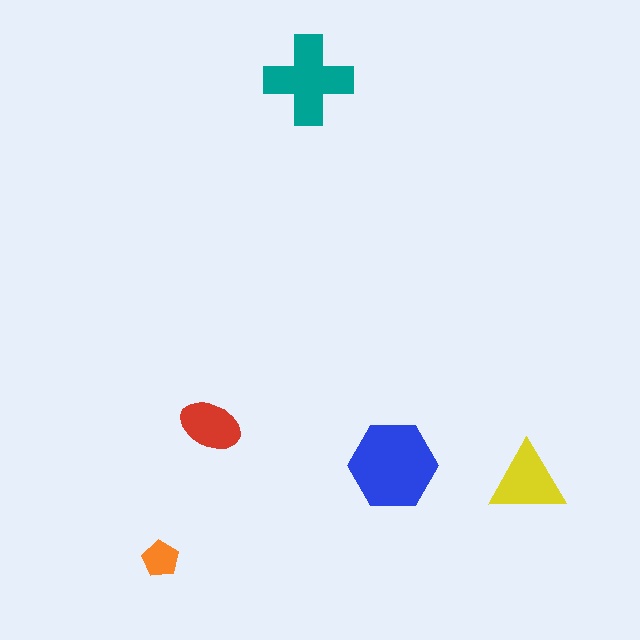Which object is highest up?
The teal cross is topmost.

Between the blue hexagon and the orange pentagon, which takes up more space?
The blue hexagon.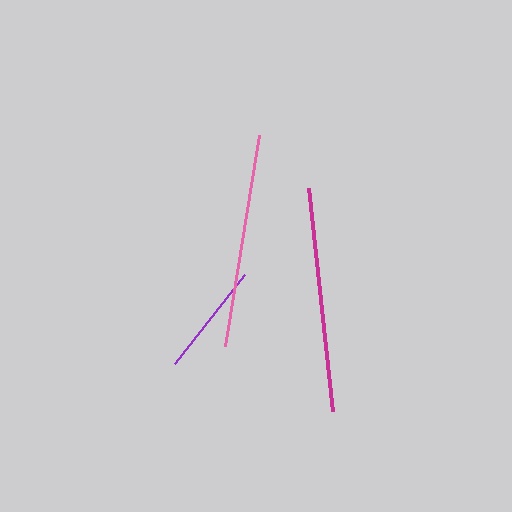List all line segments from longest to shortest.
From longest to shortest: magenta, pink, purple.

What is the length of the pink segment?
The pink segment is approximately 214 pixels long.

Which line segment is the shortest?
The purple line is the shortest at approximately 114 pixels.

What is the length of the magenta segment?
The magenta segment is approximately 224 pixels long.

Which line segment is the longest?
The magenta line is the longest at approximately 224 pixels.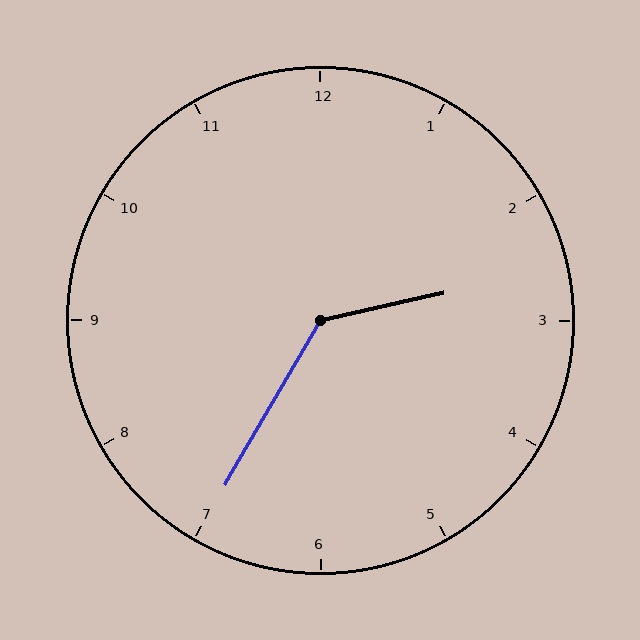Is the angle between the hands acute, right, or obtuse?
It is obtuse.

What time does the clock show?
2:35.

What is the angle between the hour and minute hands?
Approximately 132 degrees.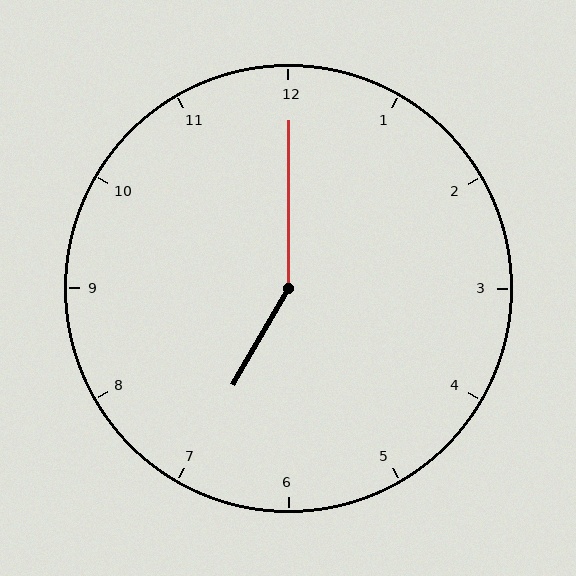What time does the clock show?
7:00.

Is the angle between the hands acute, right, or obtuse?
It is obtuse.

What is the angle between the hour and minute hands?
Approximately 150 degrees.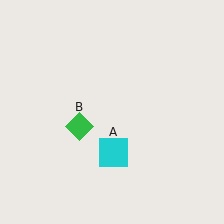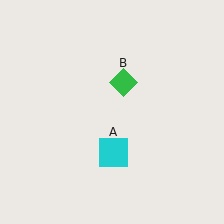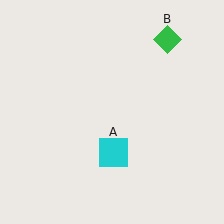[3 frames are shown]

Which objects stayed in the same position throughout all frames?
Cyan square (object A) remained stationary.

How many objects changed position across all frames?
1 object changed position: green diamond (object B).